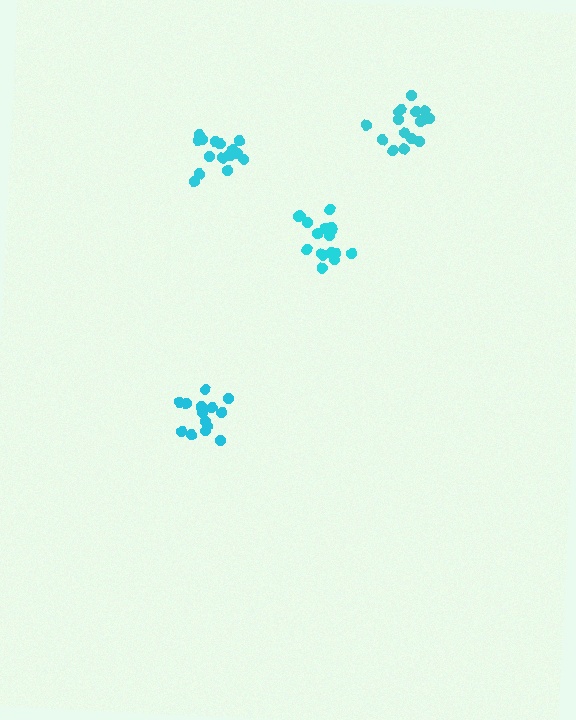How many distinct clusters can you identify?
There are 4 distinct clusters.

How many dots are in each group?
Group 1: 16 dots, Group 2: 17 dots, Group 3: 14 dots, Group 4: 17 dots (64 total).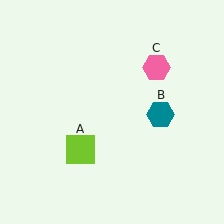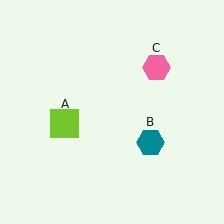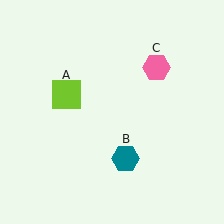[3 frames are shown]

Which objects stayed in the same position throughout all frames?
Pink hexagon (object C) remained stationary.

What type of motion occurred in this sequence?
The lime square (object A), teal hexagon (object B) rotated clockwise around the center of the scene.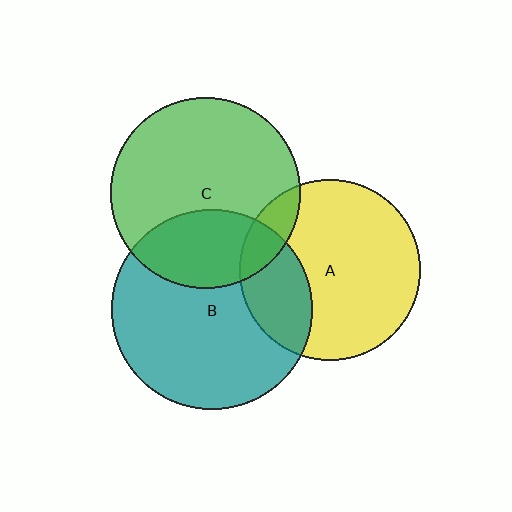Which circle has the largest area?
Circle B (teal).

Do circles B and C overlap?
Yes.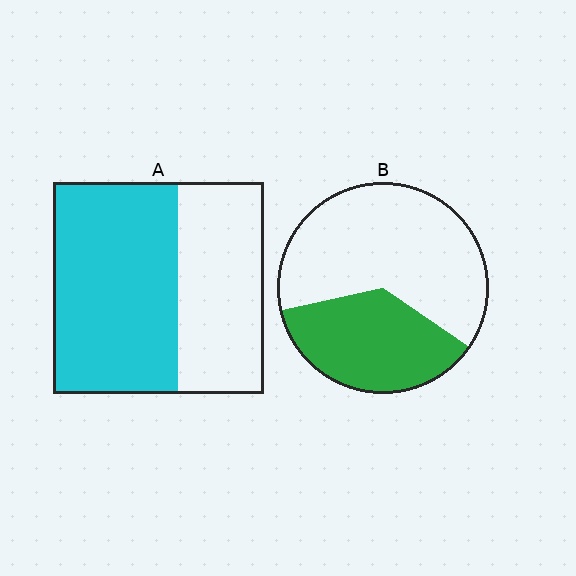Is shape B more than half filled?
No.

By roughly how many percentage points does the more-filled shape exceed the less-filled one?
By roughly 20 percentage points (A over B).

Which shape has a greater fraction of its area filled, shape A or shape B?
Shape A.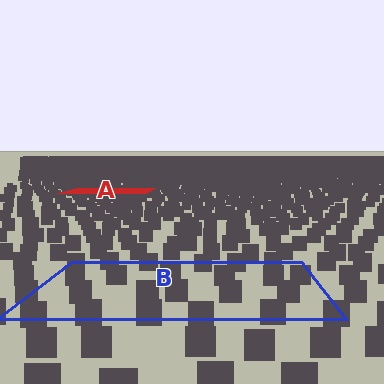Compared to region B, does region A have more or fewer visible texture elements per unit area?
Region A has more texture elements per unit area — they are packed more densely because it is farther away.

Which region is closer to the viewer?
Region B is closer. The texture elements there are larger and more spread out.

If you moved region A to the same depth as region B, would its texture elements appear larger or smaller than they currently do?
They would appear larger. At a closer depth, the same texture elements are projected at a bigger on-screen size.